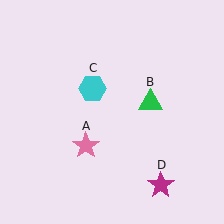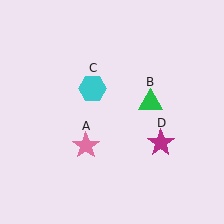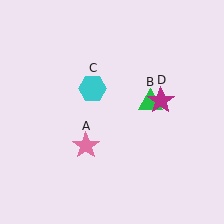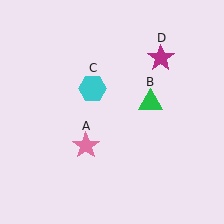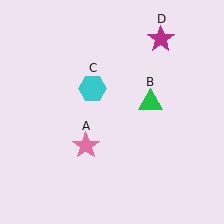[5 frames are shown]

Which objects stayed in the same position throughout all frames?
Pink star (object A) and green triangle (object B) and cyan hexagon (object C) remained stationary.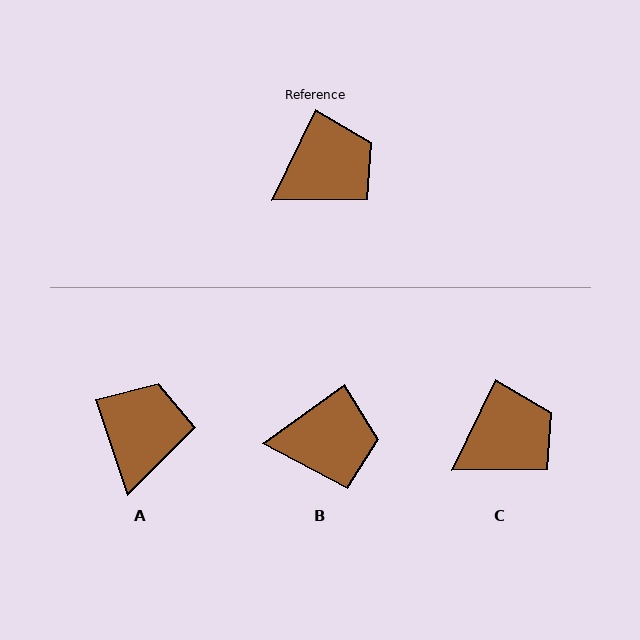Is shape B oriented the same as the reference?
No, it is off by about 28 degrees.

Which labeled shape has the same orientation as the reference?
C.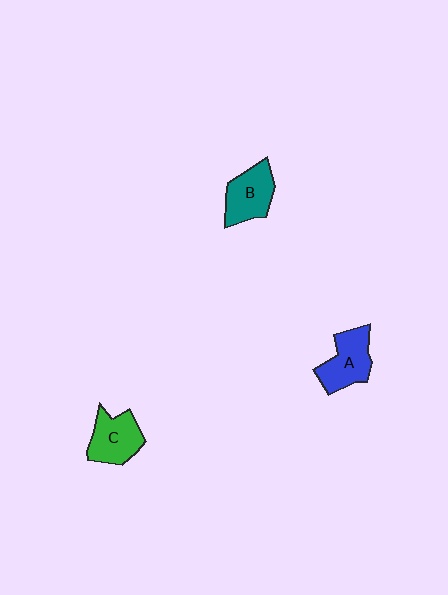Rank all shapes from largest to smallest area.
From largest to smallest: A (blue), C (green), B (teal).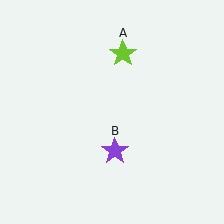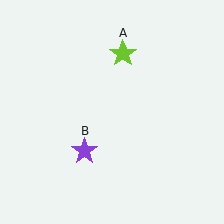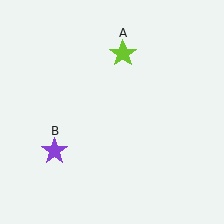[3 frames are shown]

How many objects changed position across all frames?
1 object changed position: purple star (object B).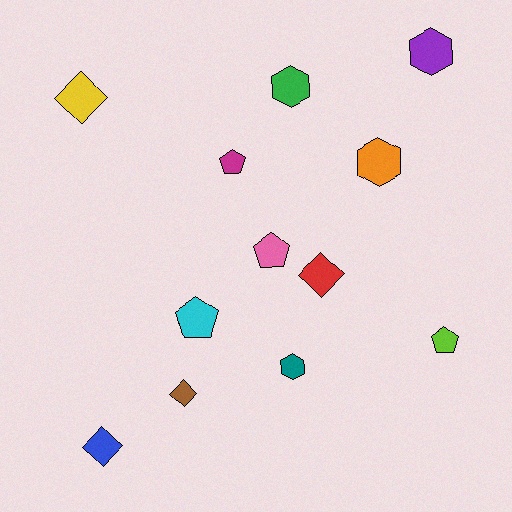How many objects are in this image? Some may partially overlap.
There are 12 objects.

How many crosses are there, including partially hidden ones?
There are no crosses.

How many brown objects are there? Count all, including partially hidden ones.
There is 1 brown object.